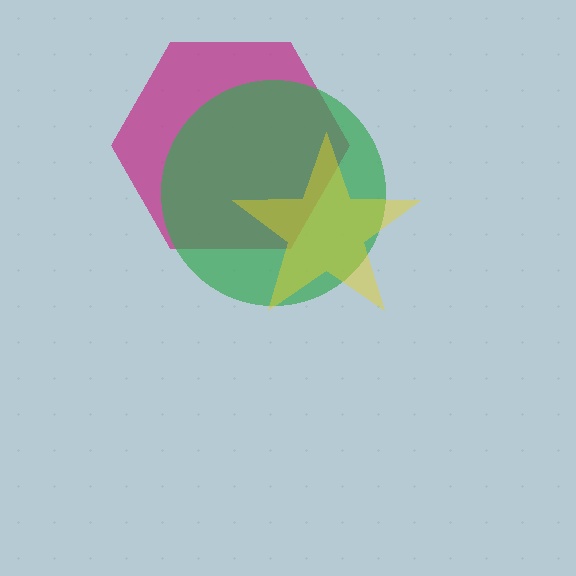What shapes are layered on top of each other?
The layered shapes are: a magenta hexagon, a green circle, a yellow star.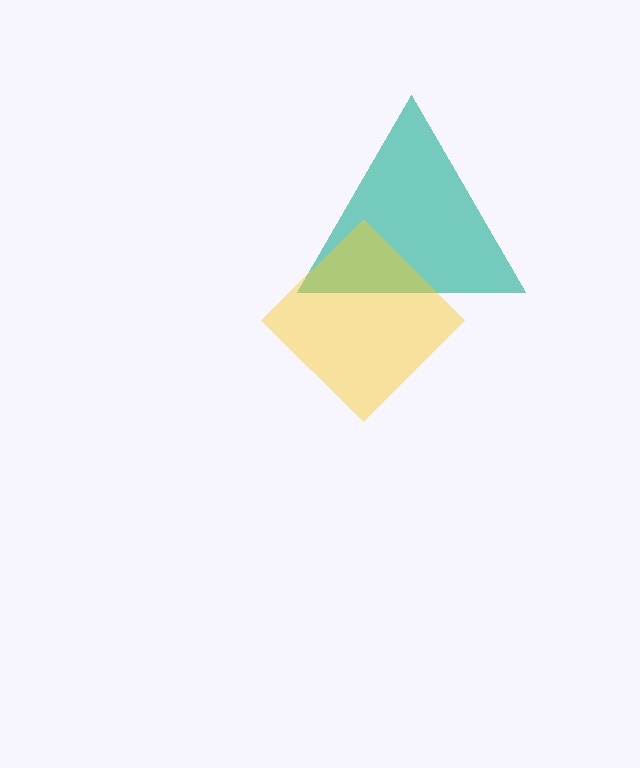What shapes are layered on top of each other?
The layered shapes are: a teal triangle, a yellow diamond.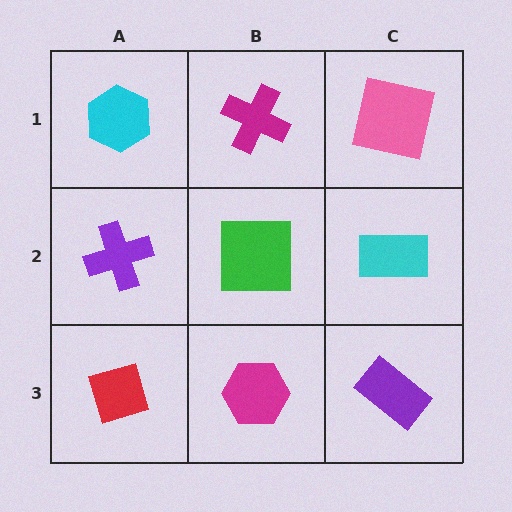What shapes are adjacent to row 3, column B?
A green square (row 2, column B), a red diamond (row 3, column A), a purple rectangle (row 3, column C).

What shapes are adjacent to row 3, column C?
A cyan rectangle (row 2, column C), a magenta hexagon (row 3, column B).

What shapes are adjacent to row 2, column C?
A pink square (row 1, column C), a purple rectangle (row 3, column C), a green square (row 2, column B).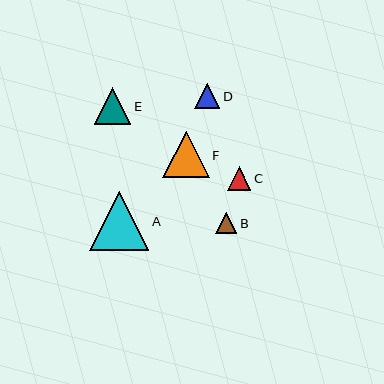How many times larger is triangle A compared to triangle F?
Triangle A is approximately 1.3 times the size of triangle F.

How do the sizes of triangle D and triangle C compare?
Triangle D and triangle C are approximately the same size.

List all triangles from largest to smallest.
From largest to smallest: A, F, E, D, C, B.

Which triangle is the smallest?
Triangle B is the smallest with a size of approximately 21 pixels.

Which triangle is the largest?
Triangle A is the largest with a size of approximately 59 pixels.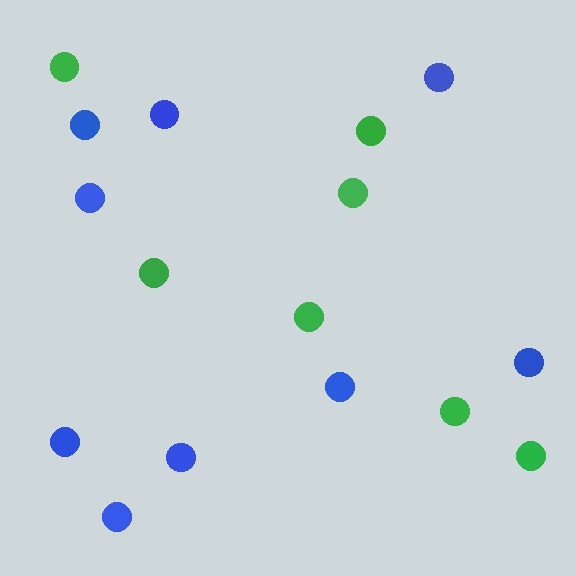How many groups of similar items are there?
There are 2 groups: one group of green circles (7) and one group of blue circles (9).